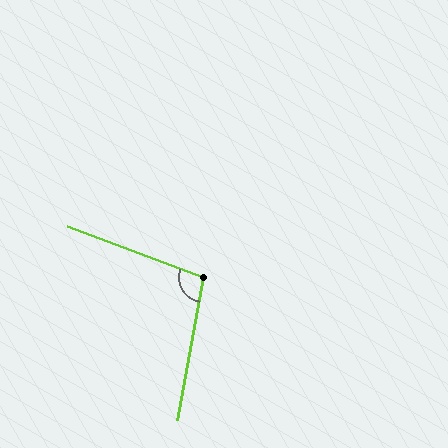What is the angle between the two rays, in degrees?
Approximately 100 degrees.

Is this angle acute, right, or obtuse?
It is obtuse.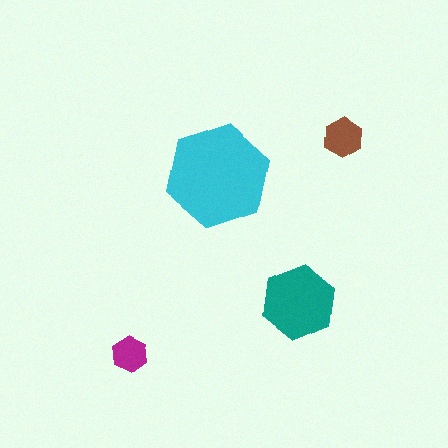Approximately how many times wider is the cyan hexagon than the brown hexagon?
About 2.5 times wider.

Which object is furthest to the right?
The brown hexagon is rightmost.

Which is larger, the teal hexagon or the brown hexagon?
The teal one.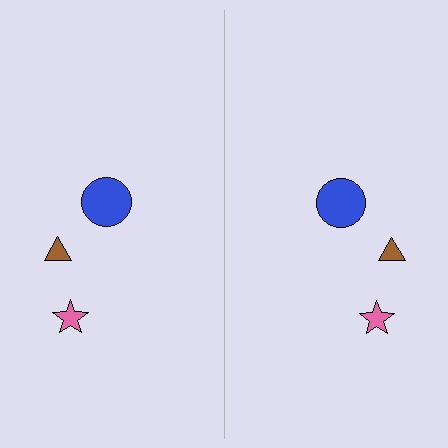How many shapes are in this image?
There are 6 shapes in this image.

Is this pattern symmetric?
Yes, this pattern has bilateral (reflection) symmetry.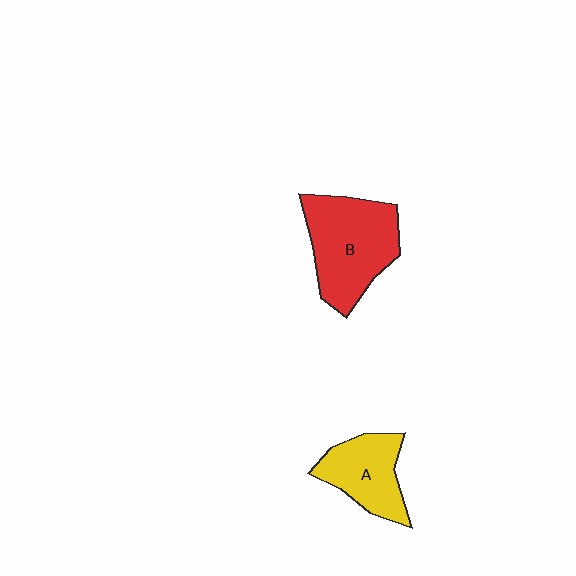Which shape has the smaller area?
Shape A (yellow).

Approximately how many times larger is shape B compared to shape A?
Approximately 1.5 times.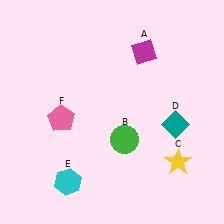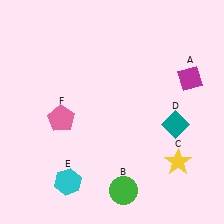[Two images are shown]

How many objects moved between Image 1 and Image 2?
2 objects moved between the two images.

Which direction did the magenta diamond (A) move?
The magenta diamond (A) moved right.